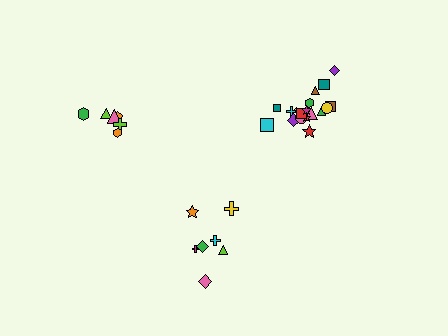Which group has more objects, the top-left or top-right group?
The top-right group.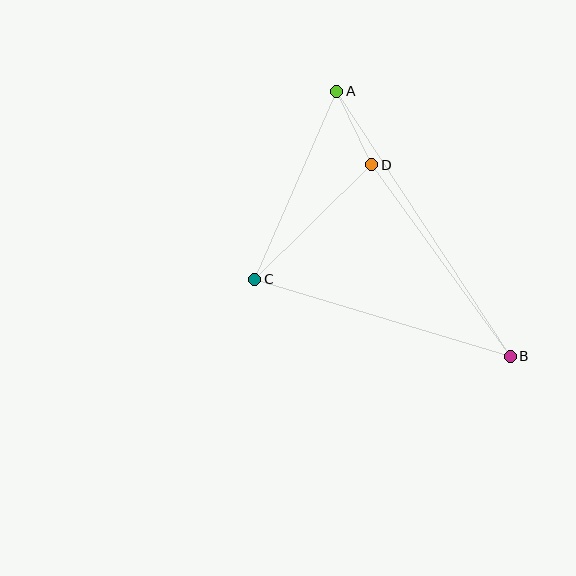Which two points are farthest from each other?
Points A and B are farthest from each other.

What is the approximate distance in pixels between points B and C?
The distance between B and C is approximately 267 pixels.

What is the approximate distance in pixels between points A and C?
The distance between A and C is approximately 205 pixels.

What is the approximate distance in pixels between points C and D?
The distance between C and D is approximately 164 pixels.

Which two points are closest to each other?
Points A and D are closest to each other.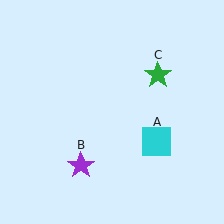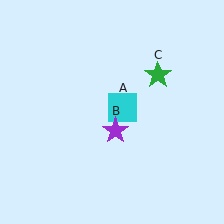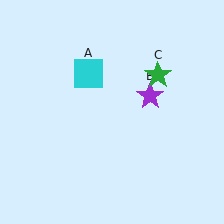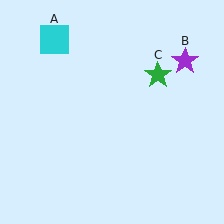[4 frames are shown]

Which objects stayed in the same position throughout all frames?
Green star (object C) remained stationary.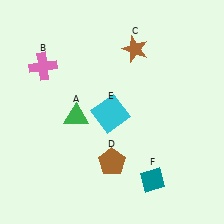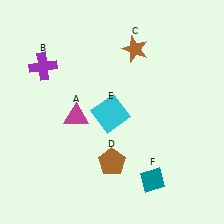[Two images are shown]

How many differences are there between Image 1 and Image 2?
There are 2 differences between the two images.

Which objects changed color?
A changed from green to magenta. B changed from pink to purple.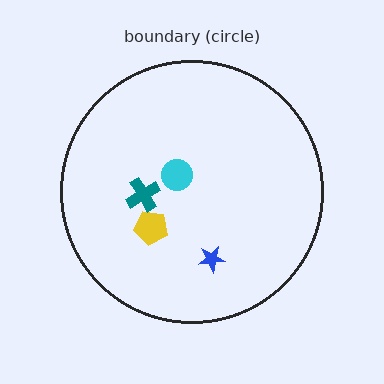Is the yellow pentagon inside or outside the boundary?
Inside.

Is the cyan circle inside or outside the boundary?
Inside.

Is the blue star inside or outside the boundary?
Inside.